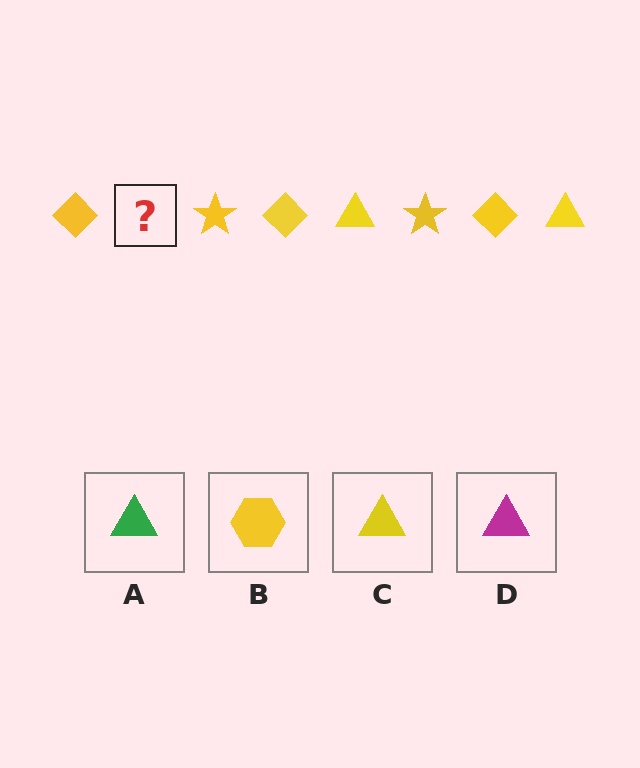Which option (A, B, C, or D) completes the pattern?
C.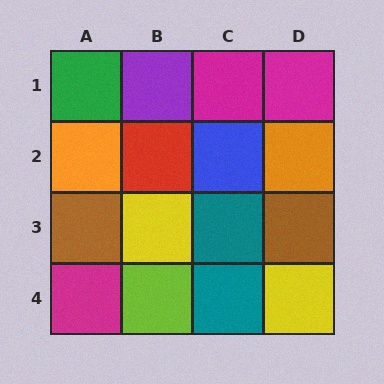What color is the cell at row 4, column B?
Lime.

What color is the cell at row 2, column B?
Red.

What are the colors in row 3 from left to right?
Brown, yellow, teal, brown.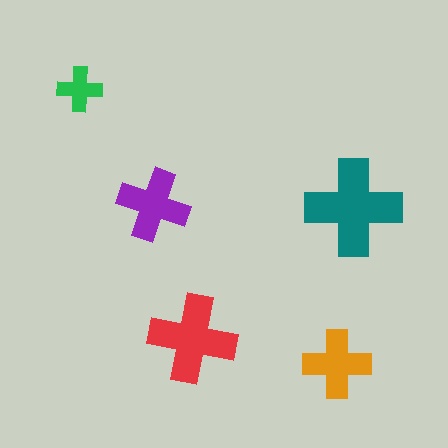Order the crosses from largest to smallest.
the teal one, the red one, the purple one, the orange one, the green one.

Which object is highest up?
The green cross is topmost.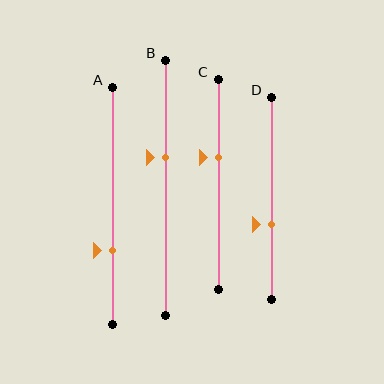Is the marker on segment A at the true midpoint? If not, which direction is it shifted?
No, the marker on segment A is shifted downward by about 19% of the segment length.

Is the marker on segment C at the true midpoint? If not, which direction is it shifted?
No, the marker on segment C is shifted upward by about 13% of the segment length.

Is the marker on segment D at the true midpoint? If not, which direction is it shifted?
No, the marker on segment D is shifted downward by about 13% of the segment length.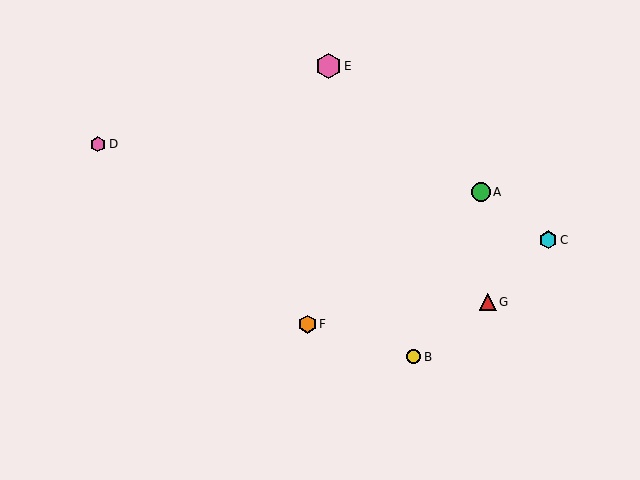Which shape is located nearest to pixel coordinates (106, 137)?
The pink hexagon (labeled D) at (98, 144) is nearest to that location.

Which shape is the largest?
The pink hexagon (labeled E) is the largest.